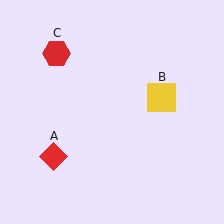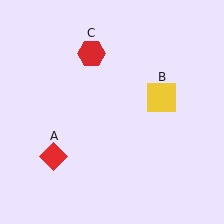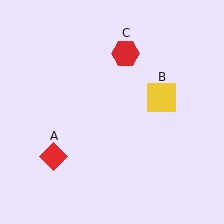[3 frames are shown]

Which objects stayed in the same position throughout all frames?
Red diamond (object A) and yellow square (object B) remained stationary.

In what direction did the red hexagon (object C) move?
The red hexagon (object C) moved right.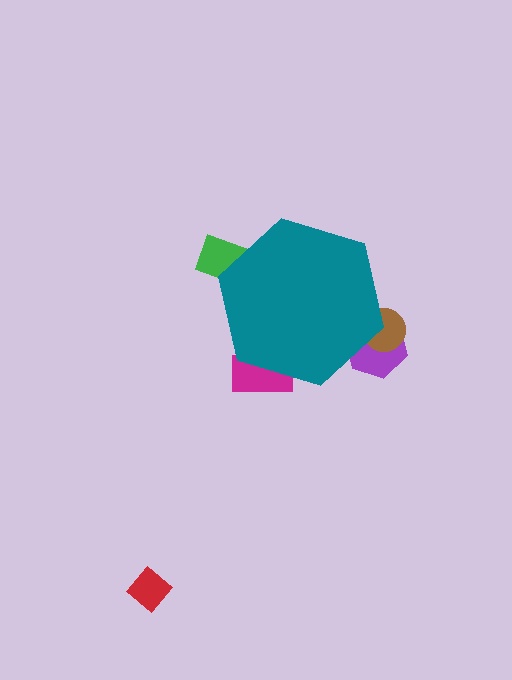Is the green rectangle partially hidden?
Yes, the green rectangle is partially hidden behind the teal hexagon.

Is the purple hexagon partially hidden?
Yes, the purple hexagon is partially hidden behind the teal hexagon.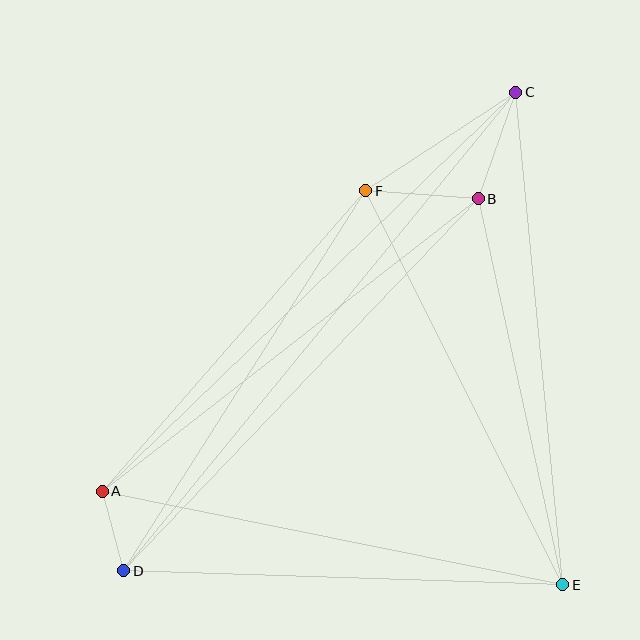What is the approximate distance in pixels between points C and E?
The distance between C and E is approximately 495 pixels.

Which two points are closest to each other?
Points A and D are closest to each other.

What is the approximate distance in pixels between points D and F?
The distance between D and F is approximately 451 pixels.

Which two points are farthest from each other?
Points C and D are farthest from each other.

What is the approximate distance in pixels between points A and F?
The distance between A and F is approximately 400 pixels.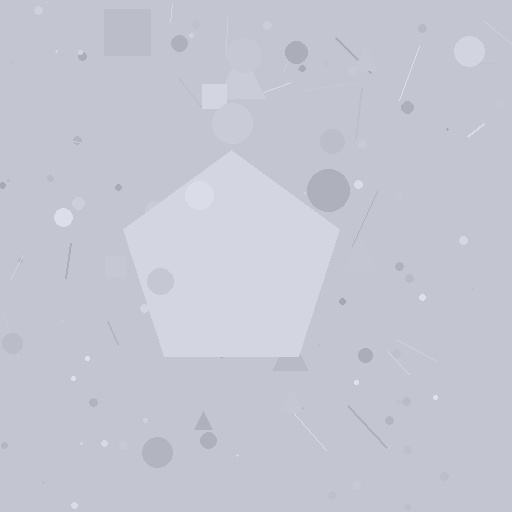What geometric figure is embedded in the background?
A pentagon is embedded in the background.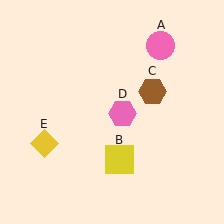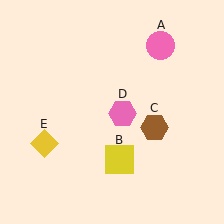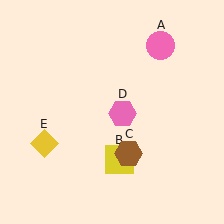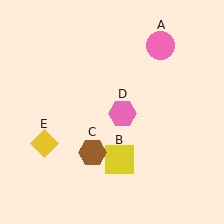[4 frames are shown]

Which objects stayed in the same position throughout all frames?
Pink circle (object A) and yellow square (object B) and pink hexagon (object D) and yellow diamond (object E) remained stationary.